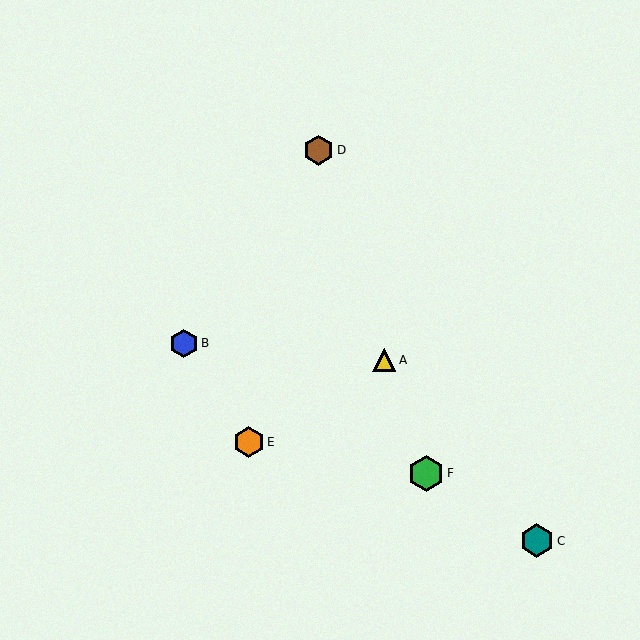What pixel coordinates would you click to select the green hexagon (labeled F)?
Click at (426, 473) to select the green hexagon F.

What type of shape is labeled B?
Shape B is a blue hexagon.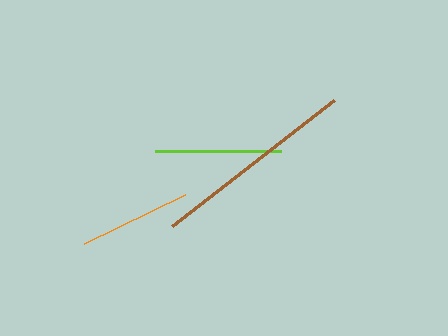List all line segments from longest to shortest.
From longest to shortest: brown, lime, orange.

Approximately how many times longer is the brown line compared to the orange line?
The brown line is approximately 1.8 times the length of the orange line.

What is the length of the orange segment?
The orange segment is approximately 112 pixels long.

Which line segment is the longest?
The brown line is the longest at approximately 206 pixels.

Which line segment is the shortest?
The orange line is the shortest at approximately 112 pixels.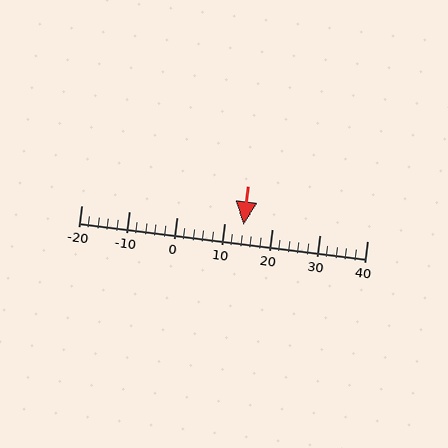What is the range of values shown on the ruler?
The ruler shows values from -20 to 40.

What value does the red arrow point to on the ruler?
The red arrow points to approximately 14.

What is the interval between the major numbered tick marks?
The major tick marks are spaced 10 units apart.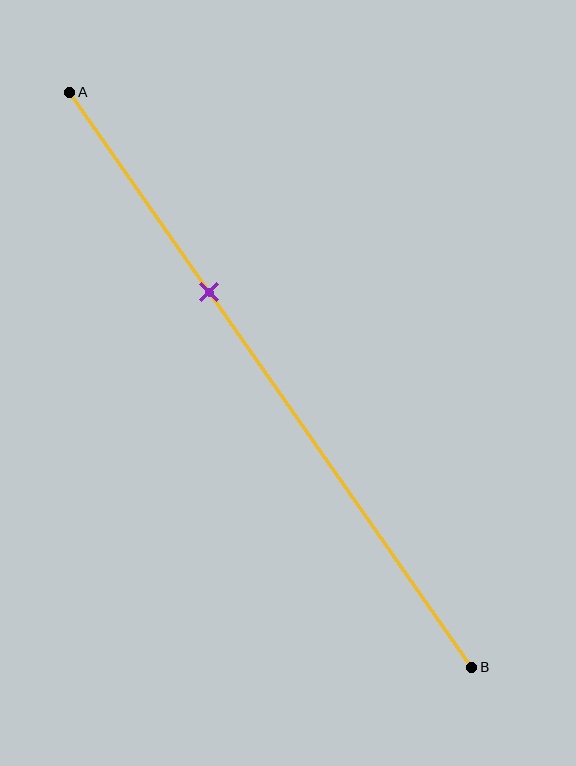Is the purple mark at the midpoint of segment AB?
No, the mark is at about 35% from A, not at the 50% midpoint.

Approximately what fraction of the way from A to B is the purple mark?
The purple mark is approximately 35% of the way from A to B.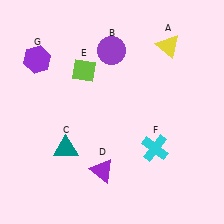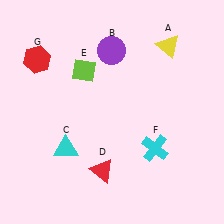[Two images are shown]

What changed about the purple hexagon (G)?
In Image 1, G is purple. In Image 2, it changed to red.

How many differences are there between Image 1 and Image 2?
There are 3 differences between the two images.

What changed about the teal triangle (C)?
In Image 1, C is teal. In Image 2, it changed to cyan.